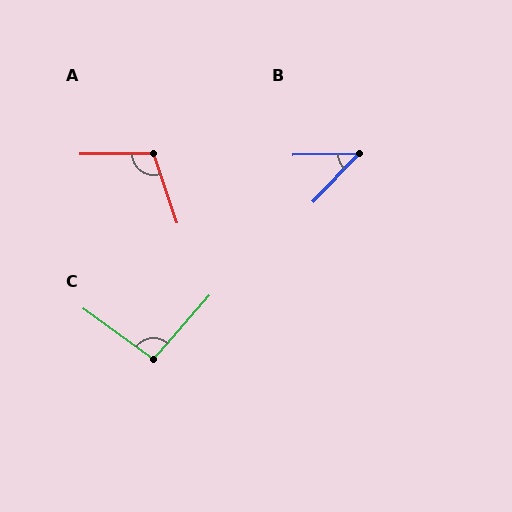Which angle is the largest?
A, at approximately 109 degrees.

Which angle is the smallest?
B, at approximately 45 degrees.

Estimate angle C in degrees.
Approximately 95 degrees.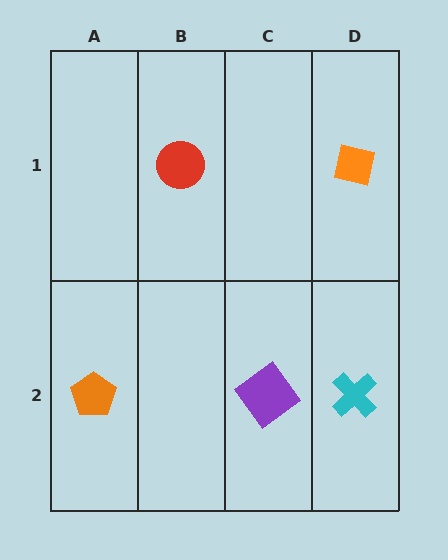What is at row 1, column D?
An orange square.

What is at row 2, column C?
A purple diamond.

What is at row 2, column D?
A cyan cross.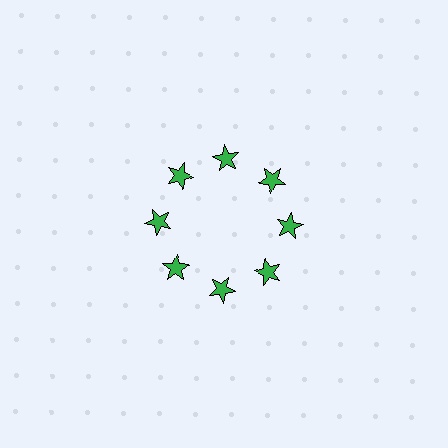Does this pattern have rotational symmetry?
Yes, this pattern has 8-fold rotational symmetry. It looks the same after rotating 45 degrees around the center.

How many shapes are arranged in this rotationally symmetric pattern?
There are 8 shapes, arranged in 8 groups of 1.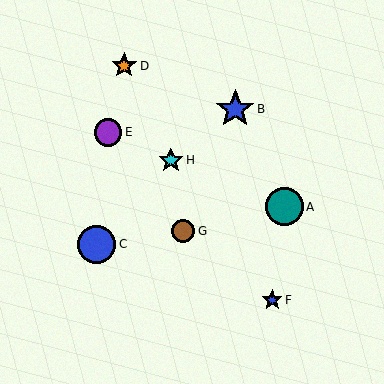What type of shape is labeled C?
Shape C is a blue circle.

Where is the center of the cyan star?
The center of the cyan star is at (171, 160).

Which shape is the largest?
The blue star (labeled B) is the largest.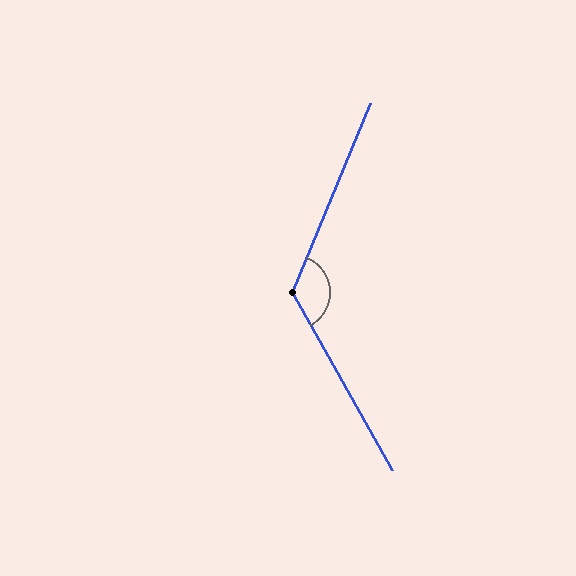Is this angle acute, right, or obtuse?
It is obtuse.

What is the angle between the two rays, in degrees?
Approximately 128 degrees.